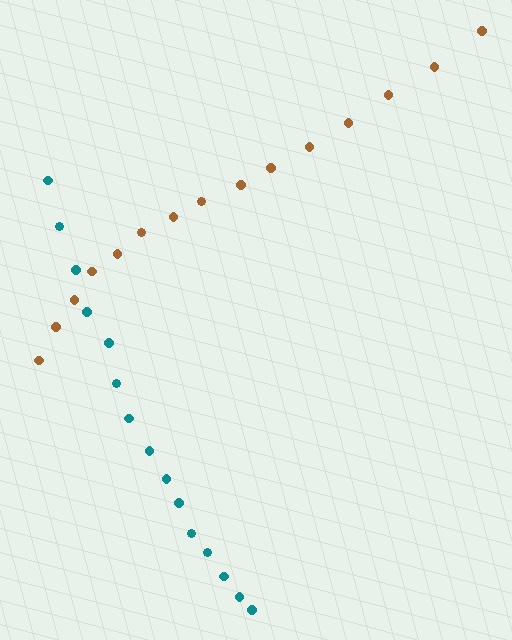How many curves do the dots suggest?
There are 2 distinct paths.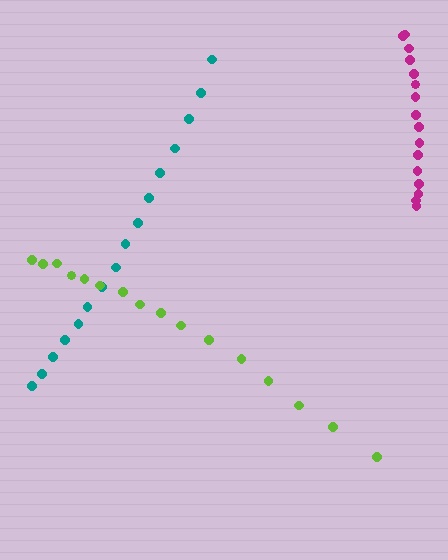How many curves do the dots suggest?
There are 3 distinct paths.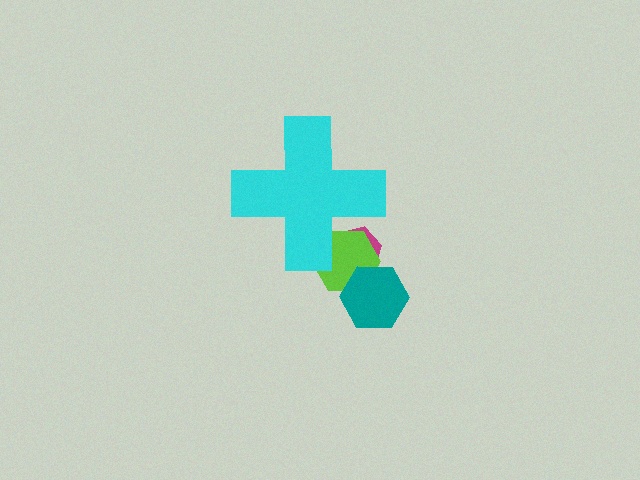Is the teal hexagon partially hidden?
No, the teal hexagon is fully visible.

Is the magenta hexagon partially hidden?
Yes, the magenta hexagon is partially hidden behind the cyan cross.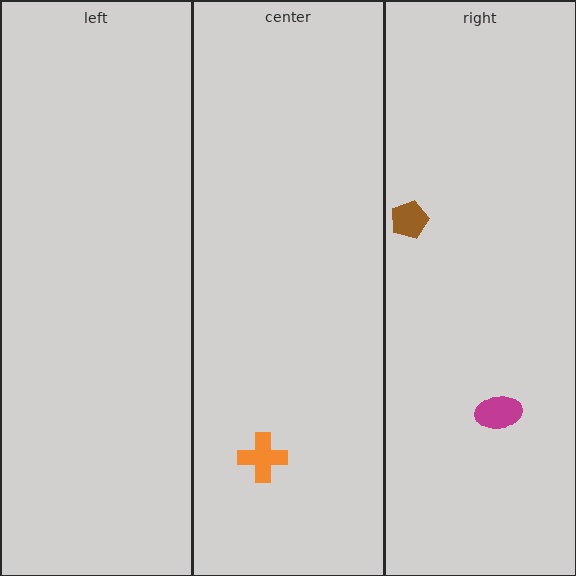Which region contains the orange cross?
The center region.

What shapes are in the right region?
The magenta ellipse, the brown pentagon.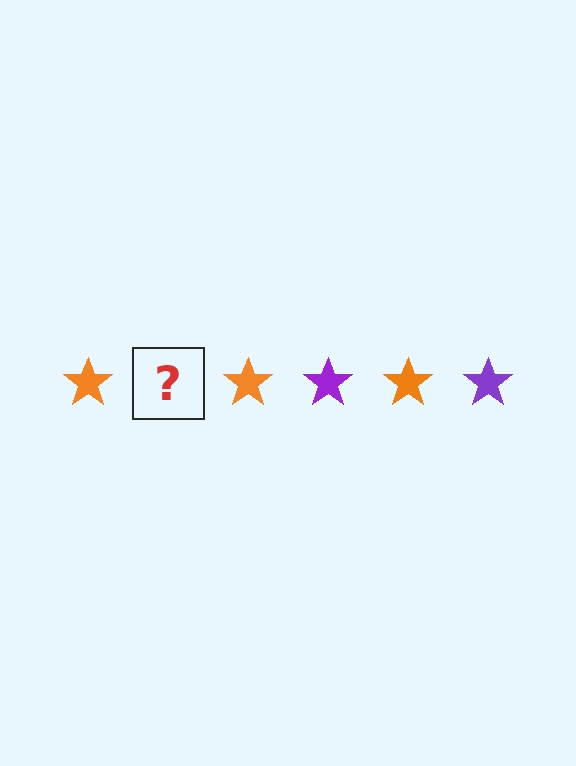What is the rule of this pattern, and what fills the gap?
The rule is that the pattern cycles through orange, purple stars. The gap should be filled with a purple star.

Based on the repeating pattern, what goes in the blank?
The blank should be a purple star.